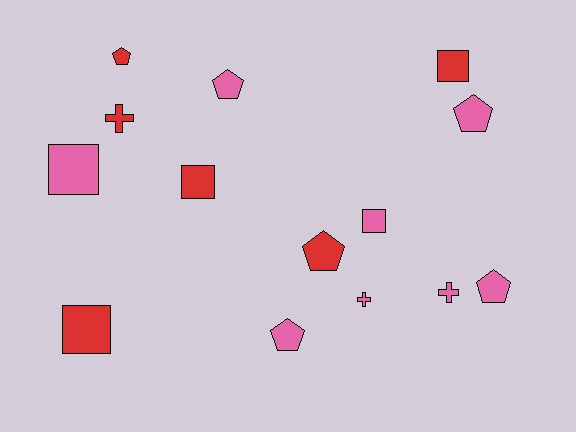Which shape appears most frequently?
Pentagon, with 6 objects.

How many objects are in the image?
There are 14 objects.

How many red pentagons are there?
There are 2 red pentagons.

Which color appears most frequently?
Pink, with 8 objects.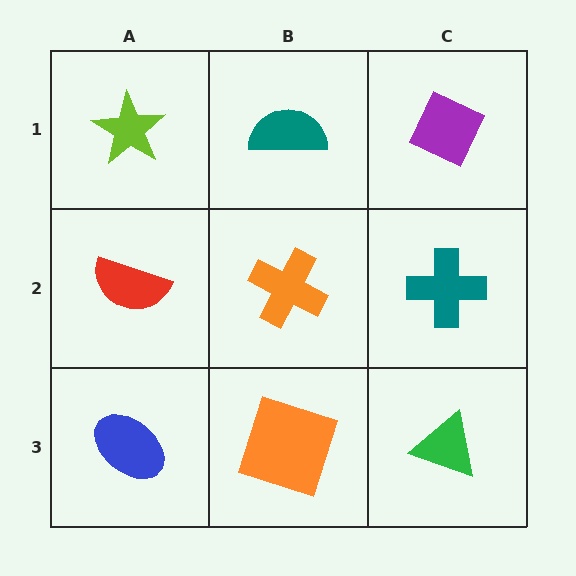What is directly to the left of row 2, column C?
An orange cross.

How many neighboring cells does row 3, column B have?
3.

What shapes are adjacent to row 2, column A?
A lime star (row 1, column A), a blue ellipse (row 3, column A), an orange cross (row 2, column B).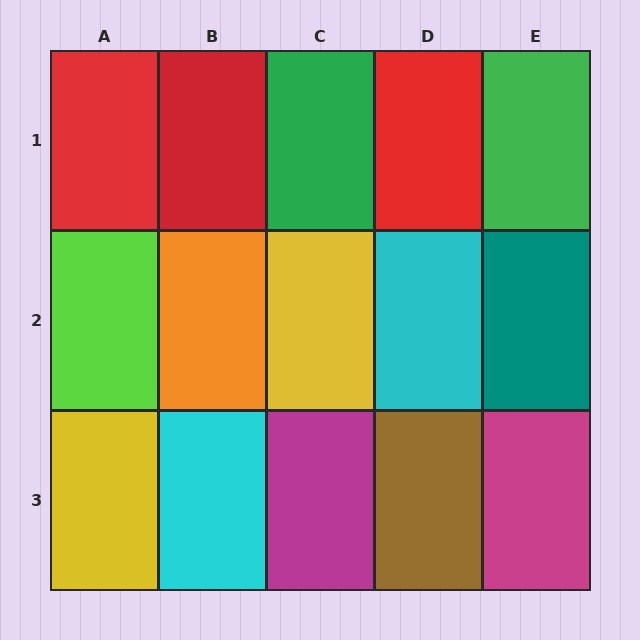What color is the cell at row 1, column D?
Red.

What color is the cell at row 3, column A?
Yellow.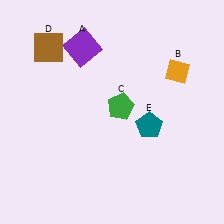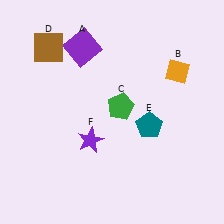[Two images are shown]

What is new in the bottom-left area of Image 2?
A purple star (F) was added in the bottom-left area of Image 2.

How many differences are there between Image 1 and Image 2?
There is 1 difference between the two images.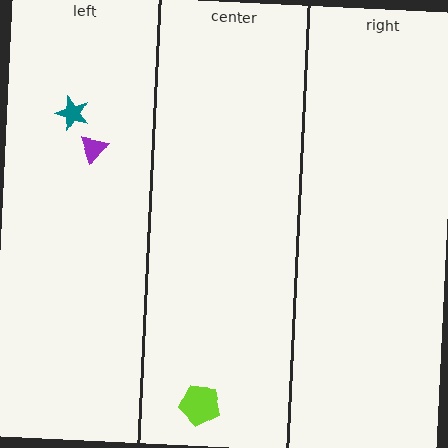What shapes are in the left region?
The teal star, the purple triangle.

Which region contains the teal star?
The left region.